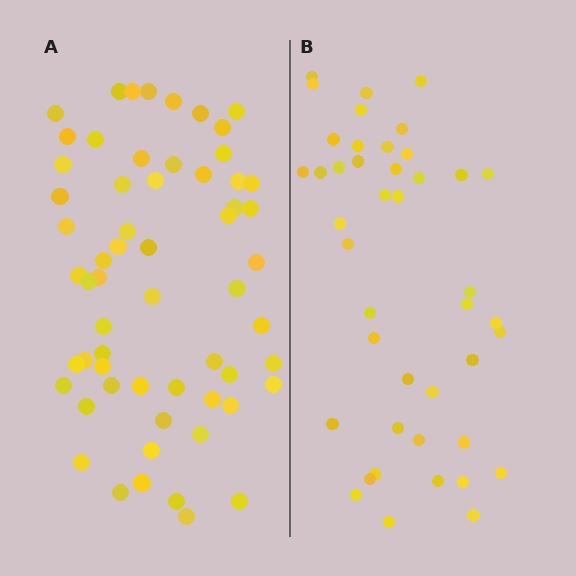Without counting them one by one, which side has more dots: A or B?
Region A (the left region) has more dots.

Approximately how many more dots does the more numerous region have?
Region A has approximately 15 more dots than region B.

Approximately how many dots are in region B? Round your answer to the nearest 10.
About 40 dots. (The exact count is 43, which rounds to 40.)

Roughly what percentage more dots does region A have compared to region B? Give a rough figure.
About 40% more.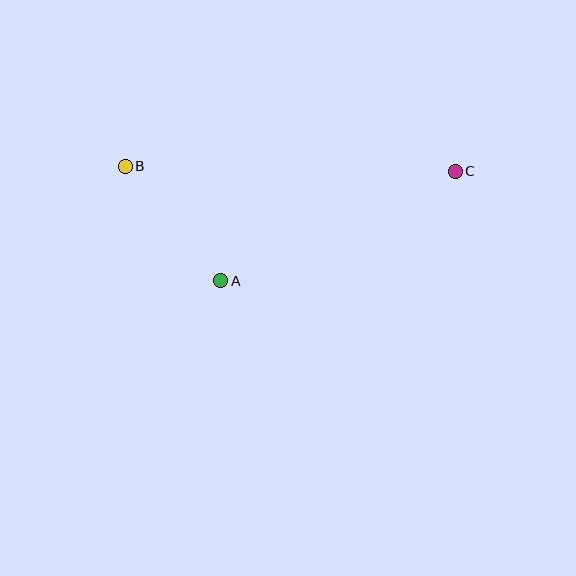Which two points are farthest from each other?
Points B and C are farthest from each other.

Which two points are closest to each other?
Points A and B are closest to each other.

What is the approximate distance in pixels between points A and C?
The distance between A and C is approximately 259 pixels.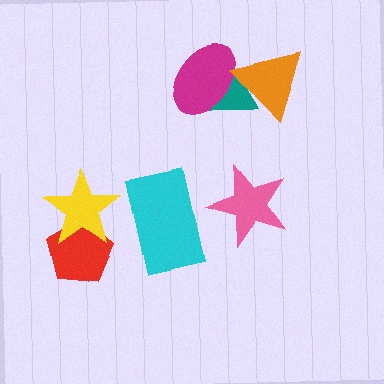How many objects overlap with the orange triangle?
2 objects overlap with the orange triangle.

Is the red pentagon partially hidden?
Yes, it is partially covered by another shape.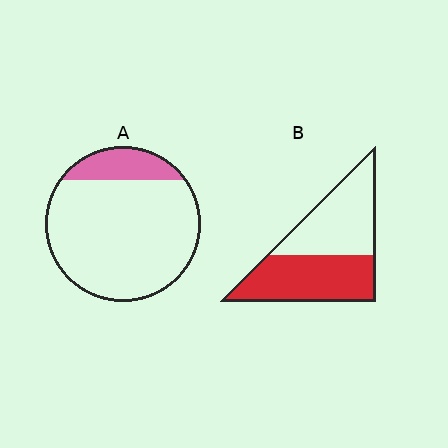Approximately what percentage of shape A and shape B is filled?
A is approximately 15% and B is approximately 50%.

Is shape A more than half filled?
No.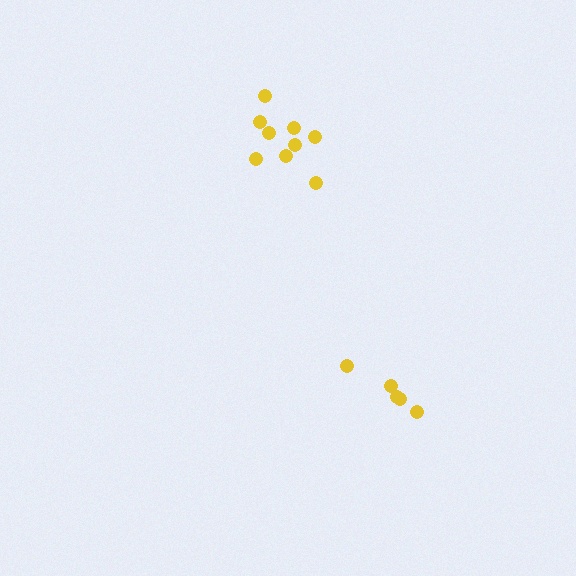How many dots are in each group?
Group 1: 5 dots, Group 2: 9 dots (14 total).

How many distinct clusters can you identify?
There are 2 distinct clusters.